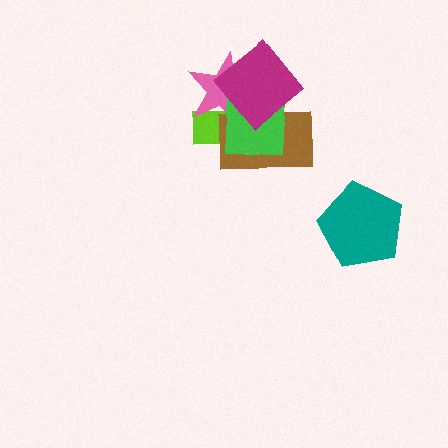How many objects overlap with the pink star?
4 objects overlap with the pink star.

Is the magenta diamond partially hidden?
No, no other shape covers it.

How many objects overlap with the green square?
4 objects overlap with the green square.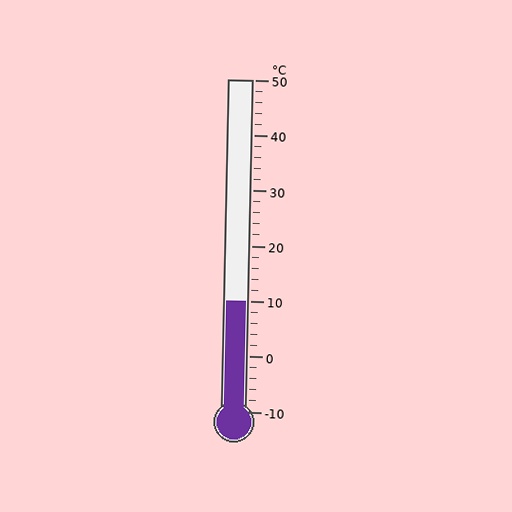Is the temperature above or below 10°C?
The temperature is at 10°C.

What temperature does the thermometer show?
The thermometer shows approximately 10°C.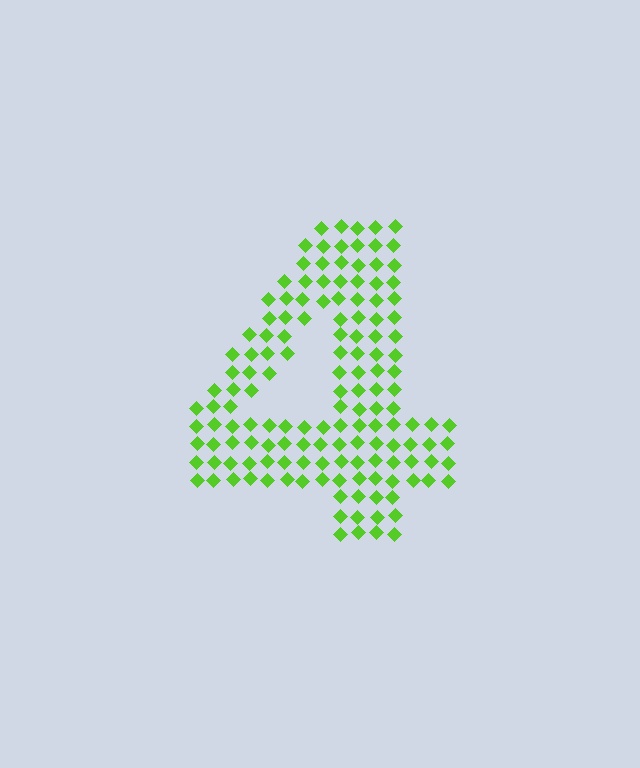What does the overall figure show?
The overall figure shows the digit 4.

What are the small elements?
The small elements are diamonds.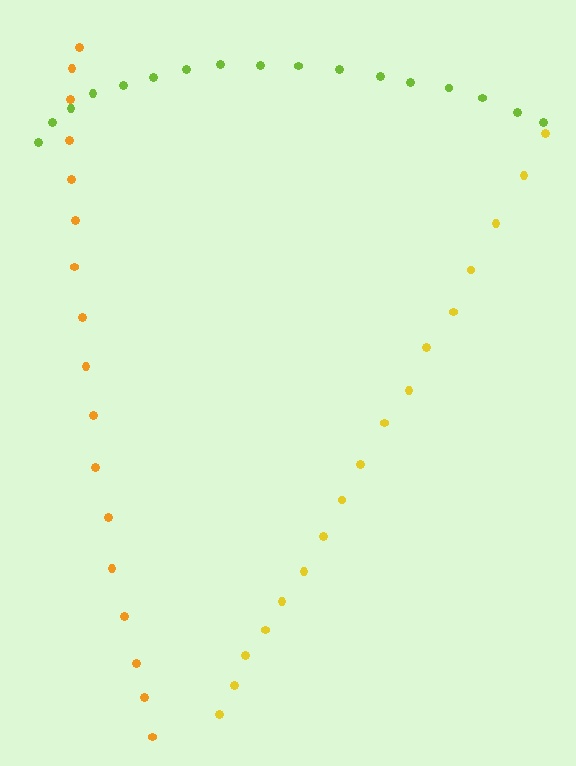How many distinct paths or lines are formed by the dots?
There are 3 distinct paths.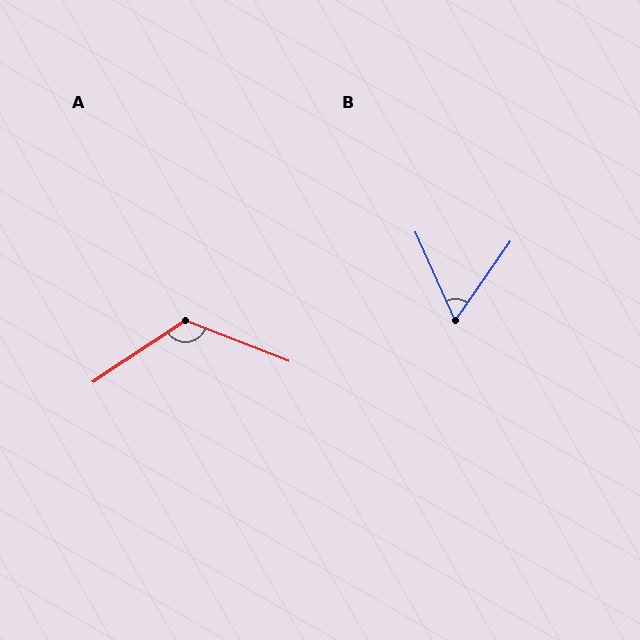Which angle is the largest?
A, at approximately 125 degrees.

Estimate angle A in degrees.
Approximately 125 degrees.